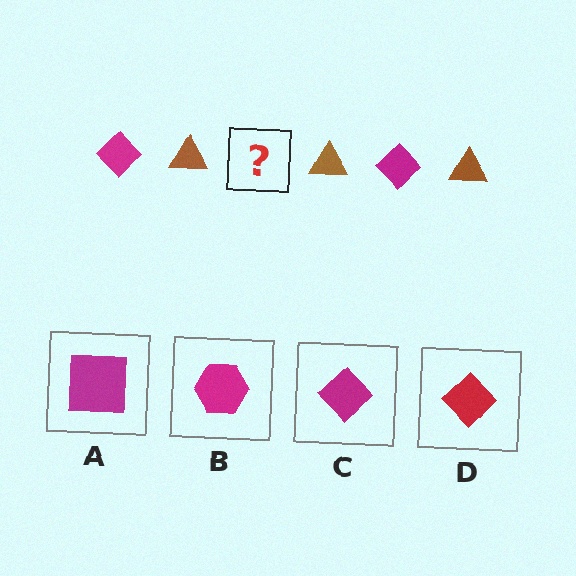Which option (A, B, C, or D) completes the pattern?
C.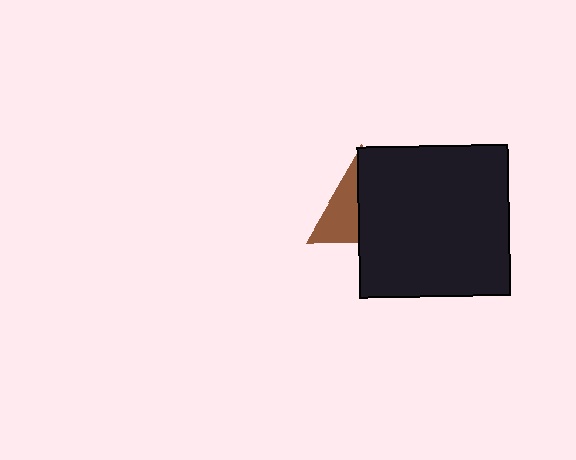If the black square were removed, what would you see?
You would see the complete brown triangle.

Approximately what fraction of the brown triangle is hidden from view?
Roughly 60% of the brown triangle is hidden behind the black square.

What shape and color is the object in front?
The object in front is a black square.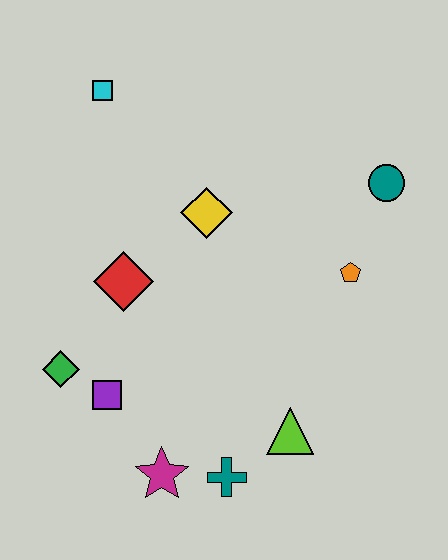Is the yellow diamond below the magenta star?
No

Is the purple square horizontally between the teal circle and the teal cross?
No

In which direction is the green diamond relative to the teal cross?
The green diamond is to the left of the teal cross.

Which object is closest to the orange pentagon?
The teal circle is closest to the orange pentagon.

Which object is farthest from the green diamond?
The teal circle is farthest from the green diamond.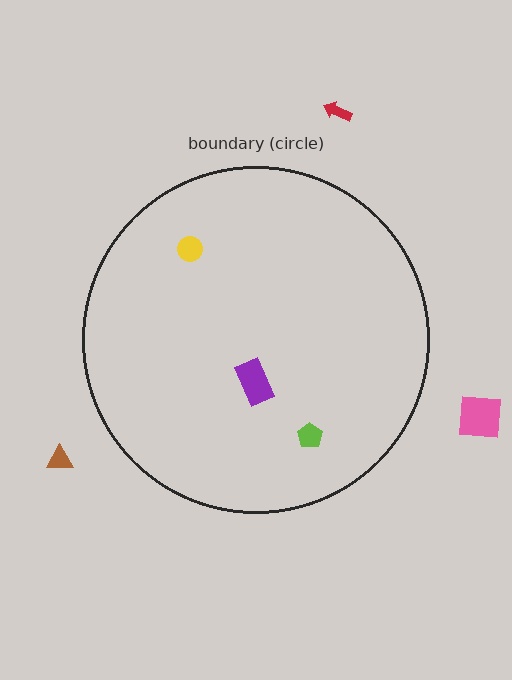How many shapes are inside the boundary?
3 inside, 3 outside.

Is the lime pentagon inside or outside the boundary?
Inside.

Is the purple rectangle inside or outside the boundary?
Inside.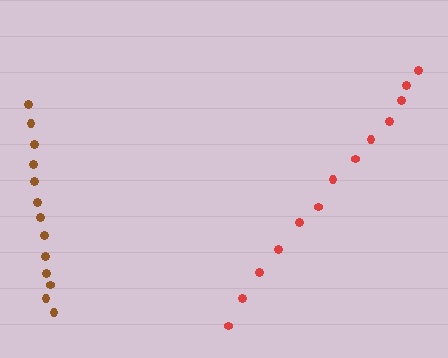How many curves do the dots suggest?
There are 2 distinct paths.